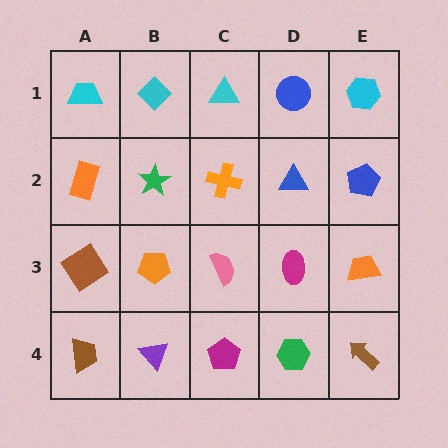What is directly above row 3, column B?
A green star.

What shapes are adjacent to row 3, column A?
An orange rectangle (row 2, column A), a brown trapezoid (row 4, column A), an orange pentagon (row 3, column B).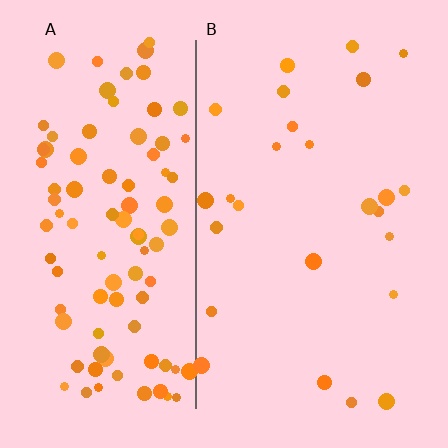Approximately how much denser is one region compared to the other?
Approximately 3.8× — region A over region B.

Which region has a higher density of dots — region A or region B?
A (the left).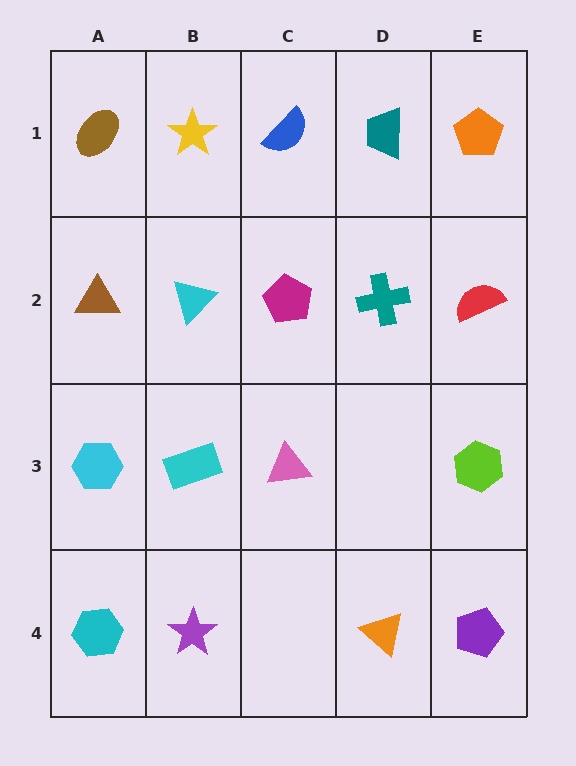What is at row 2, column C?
A magenta pentagon.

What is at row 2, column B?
A cyan triangle.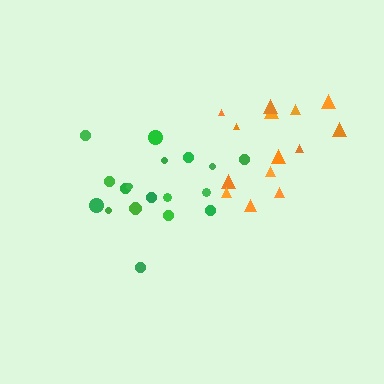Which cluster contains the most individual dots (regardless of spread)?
Green (18).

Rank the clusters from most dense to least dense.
orange, green.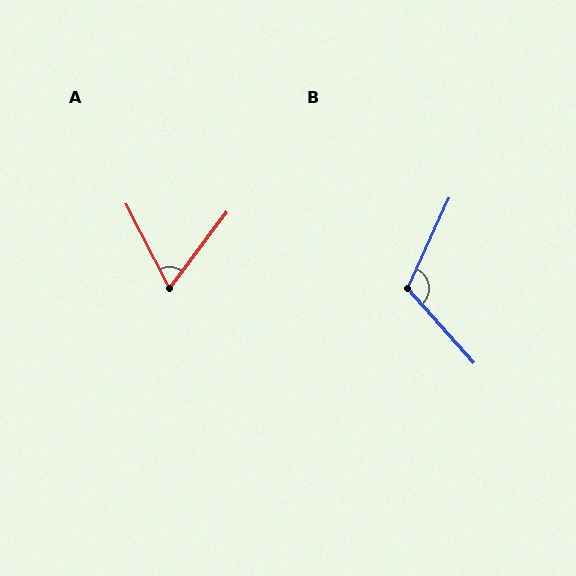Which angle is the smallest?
A, at approximately 64 degrees.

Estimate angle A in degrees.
Approximately 64 degrees.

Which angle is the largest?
B, at approximately 114 degrees.